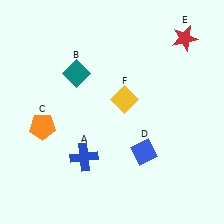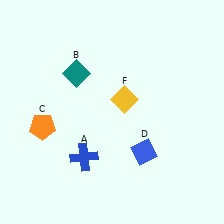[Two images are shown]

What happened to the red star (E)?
The red star (E) was removed in Image 2. It was in the top-right area of Image 1.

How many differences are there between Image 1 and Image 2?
There is 1 difference between the two images.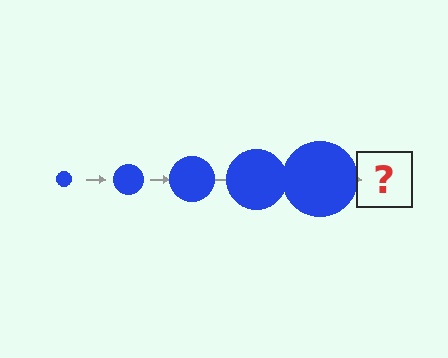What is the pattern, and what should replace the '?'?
The pattern is that the circle gets progressively larger each step. The '?' should be a blue circle, larger than the previous one.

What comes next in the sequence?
The next element should be a blue circle, larger than the previous one.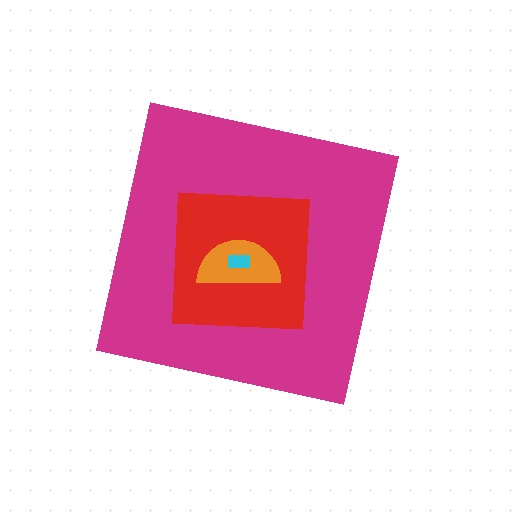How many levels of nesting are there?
4.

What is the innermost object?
The cyan rectangle.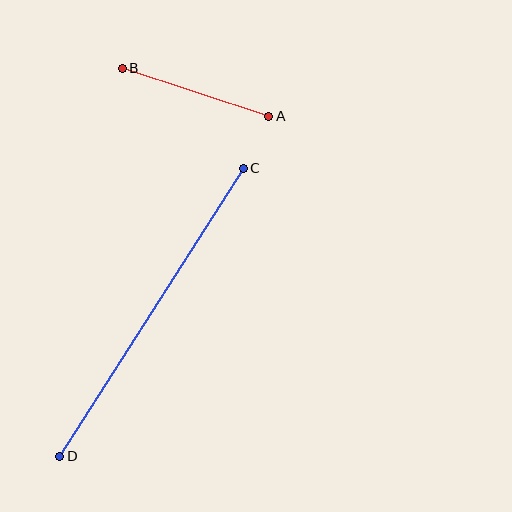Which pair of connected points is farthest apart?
Points C and D are farthest apart.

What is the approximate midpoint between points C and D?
The midpoint is at approximately (151, 312) pixels.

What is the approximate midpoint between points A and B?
The midpoint is at approximately (196, 92) pixels.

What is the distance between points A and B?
The distance is approximately 154 pixels.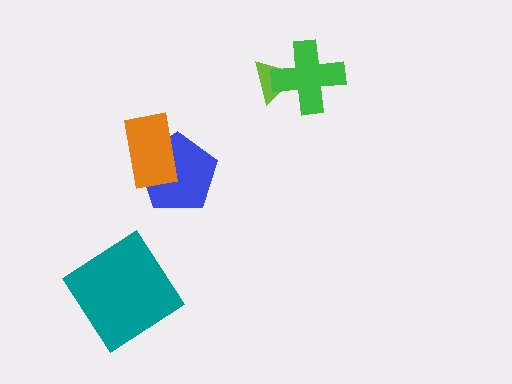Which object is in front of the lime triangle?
The green cross is in front of the lime triangle.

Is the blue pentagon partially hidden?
Yes, it is partially covered by another shape.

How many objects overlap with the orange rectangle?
1 object overlaps with the orange rectangle.